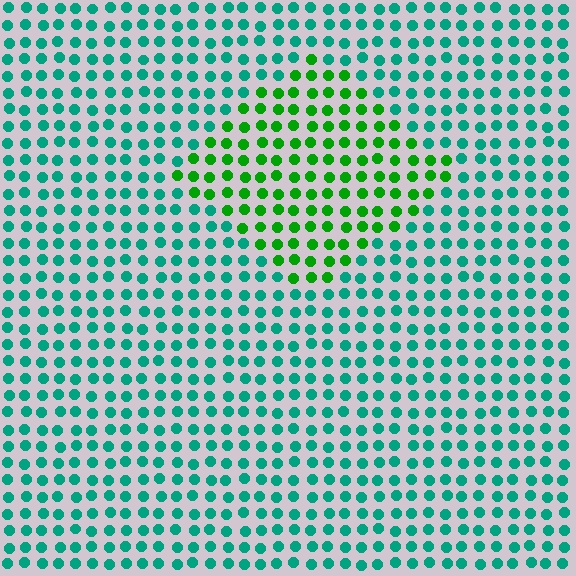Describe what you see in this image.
The image is filled with small teal elements in a uniform arrangement. A diamond-shaped region is visible where the elements are tinted to a slightly different hue, forming a subtle color boundary.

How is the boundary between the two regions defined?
The boundary is defined purely by a slight shift in hue (about 46 degrees). Spacing, size, and orientation are identical on both sides.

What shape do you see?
I see a diamond.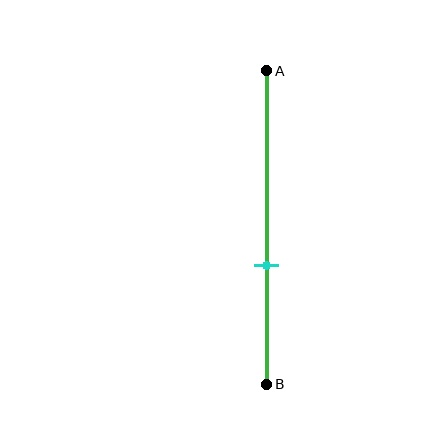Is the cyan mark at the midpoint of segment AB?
No, the mark is at about 60% from A, not at the 50% midpoint.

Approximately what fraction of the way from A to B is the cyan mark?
The cyan mark is approximately 60% of the way from A to B.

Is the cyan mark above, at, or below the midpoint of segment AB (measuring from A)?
The cyan mark is below the midpoint of segment AB.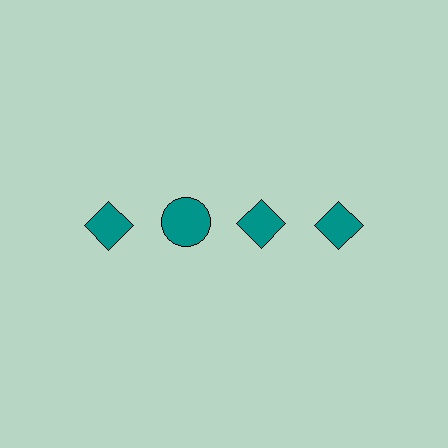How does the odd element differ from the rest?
It has a different shape: circle instead of diamond.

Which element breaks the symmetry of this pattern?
The teal circle in the top row, second from left column breaks the symmetry. All other shapes are teal diamonds.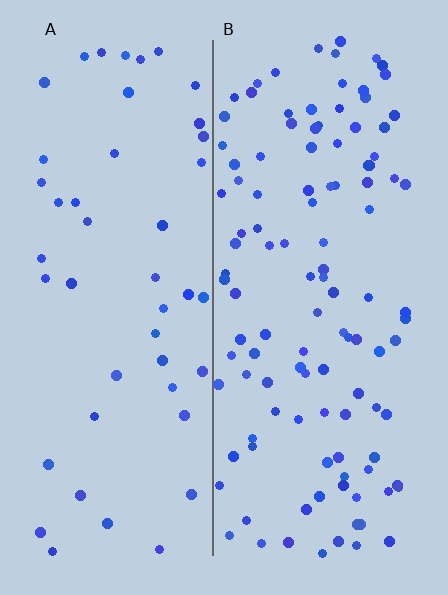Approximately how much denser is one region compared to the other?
Approximately 2.4× — region B over region A.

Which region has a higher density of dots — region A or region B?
B (the right).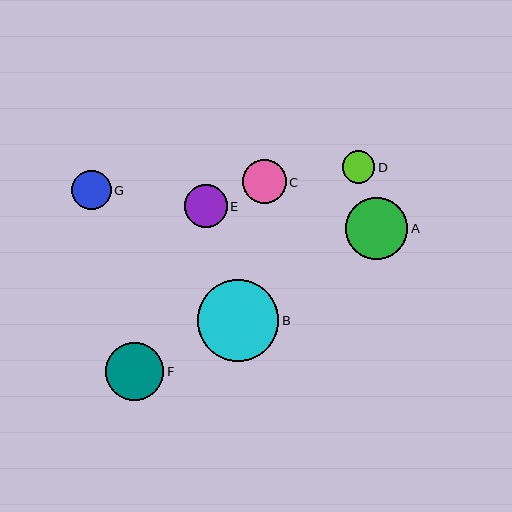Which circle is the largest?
Circle B is the largest with a size of approximately 82 pixels.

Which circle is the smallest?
Circle D is the smallest with a size of approximately 33 pixels.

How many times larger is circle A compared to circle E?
Circle A is approximately 1.5 times the size of circle E.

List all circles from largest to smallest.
From largest to smallest: B, A, F, C, E, G, D.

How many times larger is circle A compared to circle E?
Circle A is approximately 1.5 times the size of circle E.